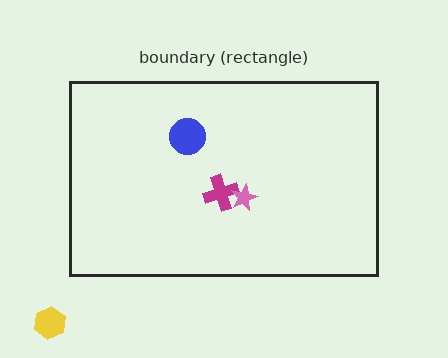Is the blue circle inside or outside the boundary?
Inside.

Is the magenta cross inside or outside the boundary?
Inside.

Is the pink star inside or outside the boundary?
Inside.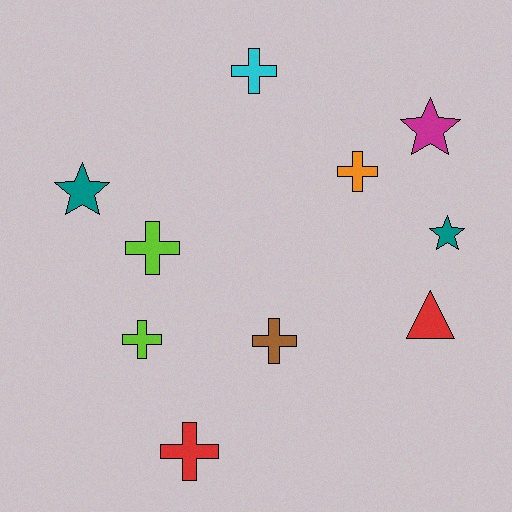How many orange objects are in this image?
There is 1 orange object.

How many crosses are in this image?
There are 6 crosses.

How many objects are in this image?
There are 10 objects.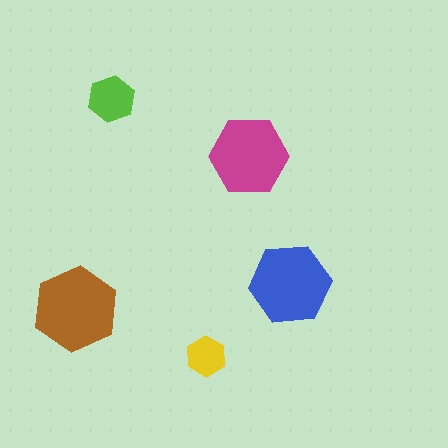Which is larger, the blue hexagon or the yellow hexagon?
The blue one.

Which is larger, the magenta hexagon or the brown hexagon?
The brown one.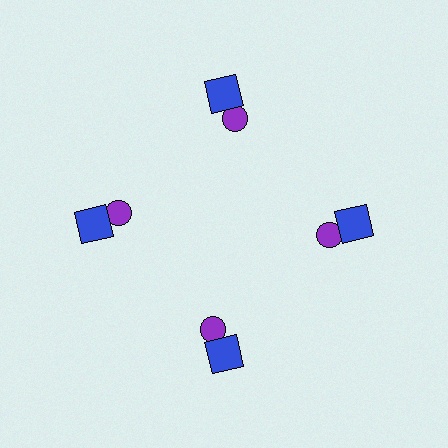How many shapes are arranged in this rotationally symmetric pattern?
There are 8 shapes, arranged in 4 groups of 2.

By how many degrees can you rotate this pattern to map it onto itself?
The pattern maps onto itself every 90 degrees of rotation.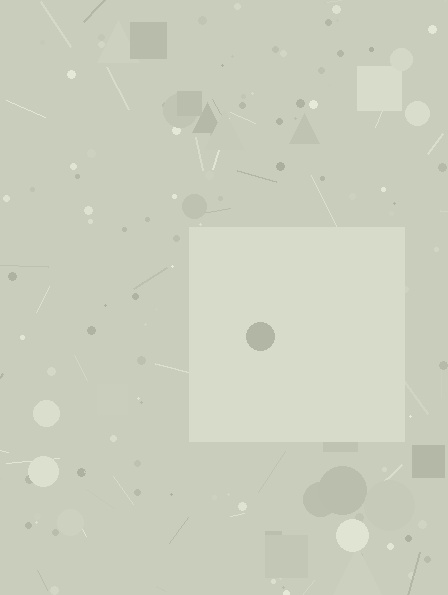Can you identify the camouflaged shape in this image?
The camouflaged shape is a square.